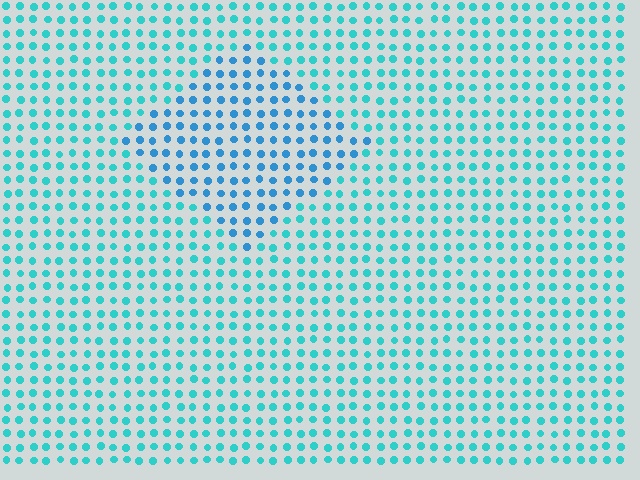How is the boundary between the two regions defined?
The boundary is defined purely by a slight shift in hue (about 25 degrees). Spacing, size, and orientation are identical on both sides.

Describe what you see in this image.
The image is filled with small cyan elements in a uniform arrangement. A diamond-shaped region is visible where the elements are tinted to a slightly different hue, forming a subtle color boundary.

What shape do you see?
I see a diamond.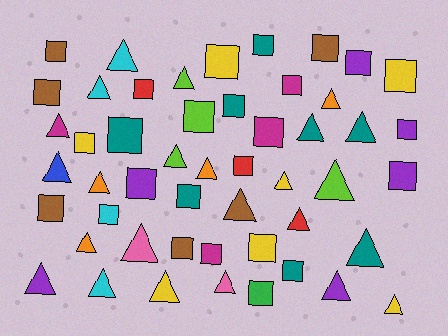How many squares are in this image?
There are 26 squares.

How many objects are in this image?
There are 50 objects.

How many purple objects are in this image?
There are 6 purple objects.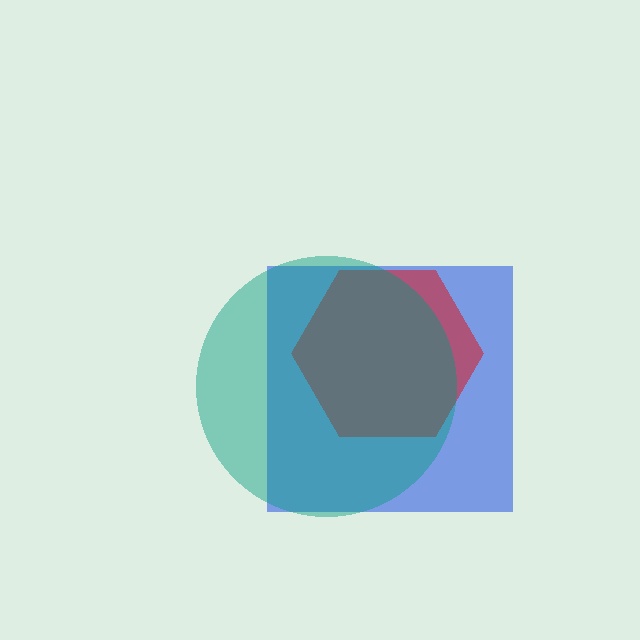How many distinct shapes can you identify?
There are 3 distinct shapes: a blue square, a red hexagon, a teal circle.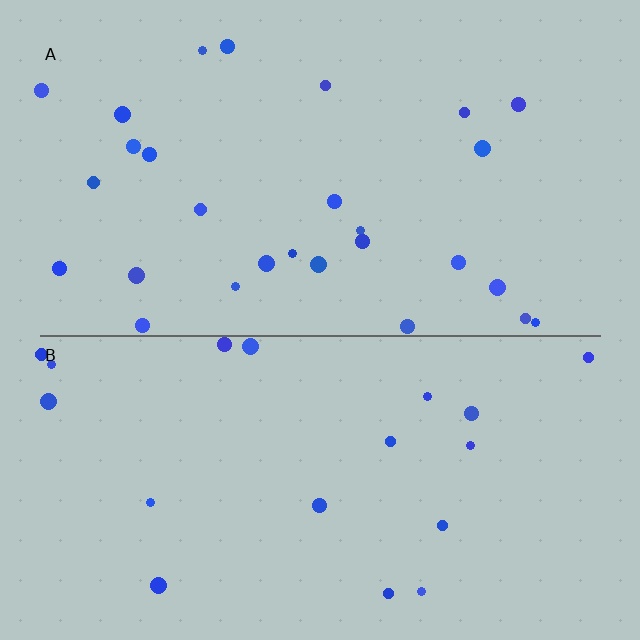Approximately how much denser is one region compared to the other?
Approximately 1.5× — region A over region B.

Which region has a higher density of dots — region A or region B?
A (the top).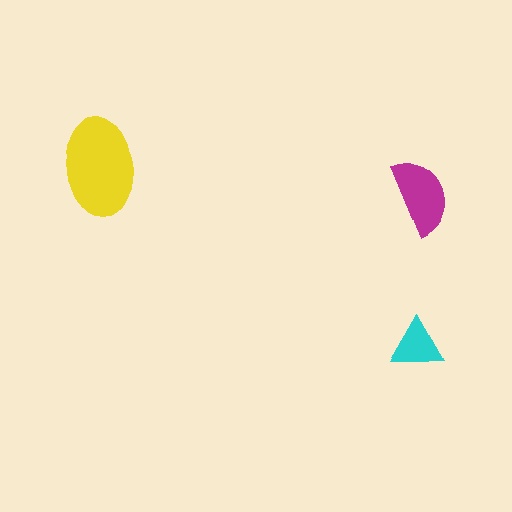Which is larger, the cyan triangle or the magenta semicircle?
The magenta semicircle.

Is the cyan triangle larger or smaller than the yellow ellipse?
Smaller.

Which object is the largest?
The yellow ellipse.